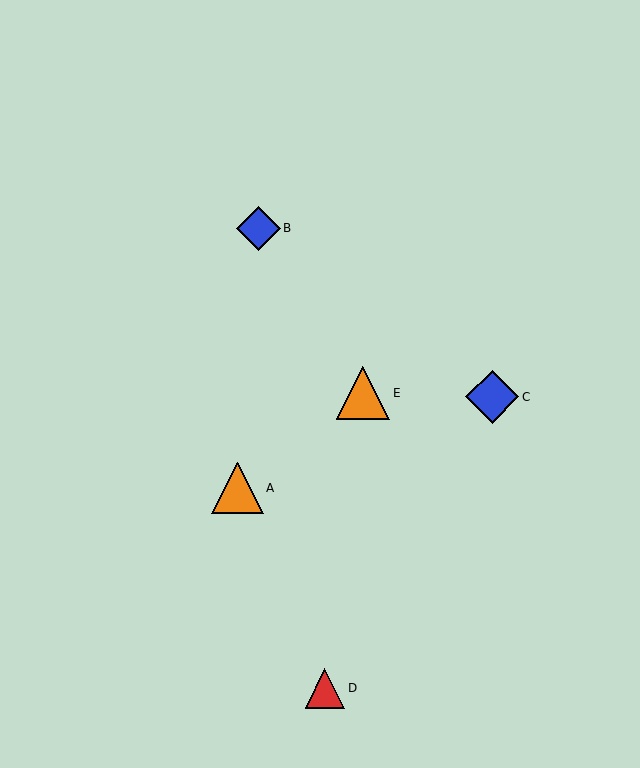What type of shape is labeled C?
Shape C is a blue diamond.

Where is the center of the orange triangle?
The center of the orange triangle is at (363, 393).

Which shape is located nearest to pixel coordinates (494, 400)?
The blue diamond (labeled C) at (492, 397) is nearest to that location.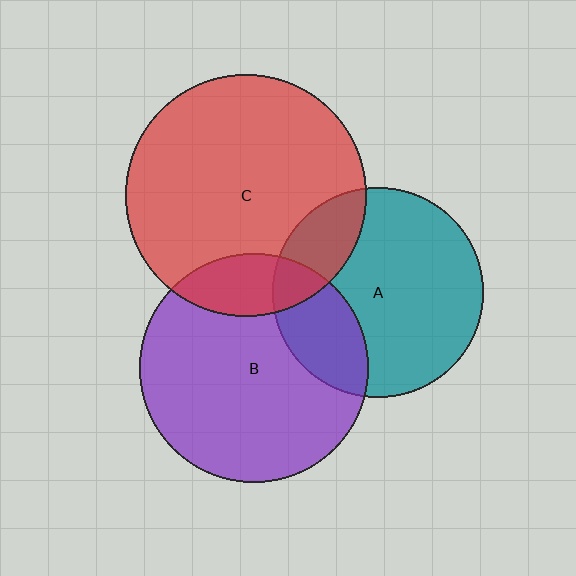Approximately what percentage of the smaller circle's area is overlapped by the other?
Approximately 25%.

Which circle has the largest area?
Circle C (red).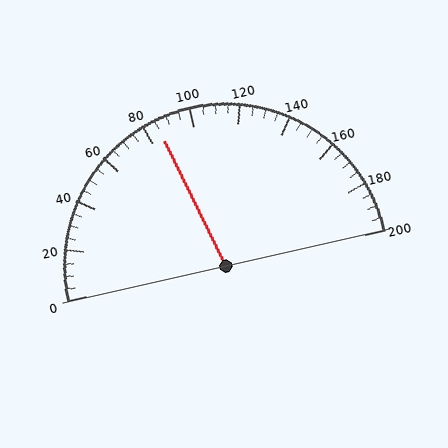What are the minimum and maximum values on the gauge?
The gauge ranges from 0 to 200.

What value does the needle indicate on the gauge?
The needle indicates approximately 85.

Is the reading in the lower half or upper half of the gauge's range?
The reading is in the lower half of the range (0 to 200).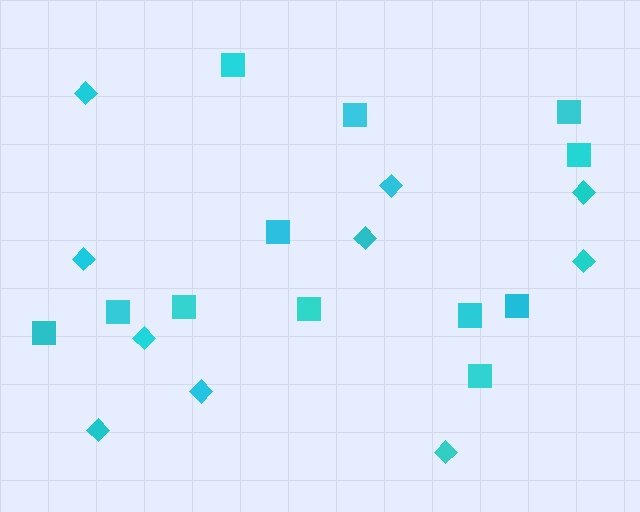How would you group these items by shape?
There are 2 groups: one group of diamonds (10) and one group of squares (12).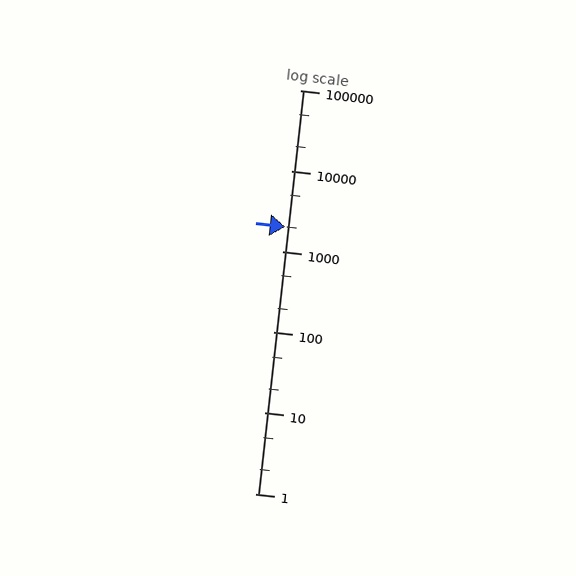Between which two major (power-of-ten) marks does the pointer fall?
The pointer is between 1000 and 10000.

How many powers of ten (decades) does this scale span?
The scale spans 5 decades, from 1 to 100000.